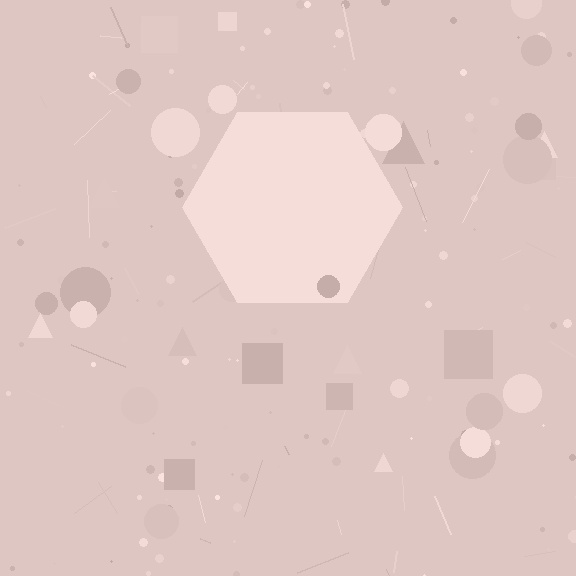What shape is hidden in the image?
A hexagon is hidden in the image.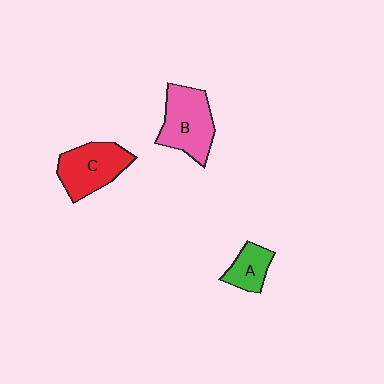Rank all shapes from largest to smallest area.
From largest to smallest: B (pink), C (red), A (green).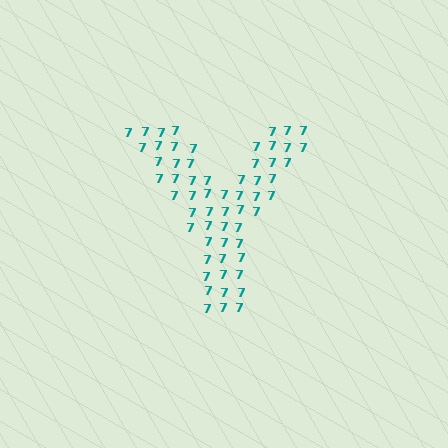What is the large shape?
The large shape is the letter Y.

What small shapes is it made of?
It is made of small digit 7's.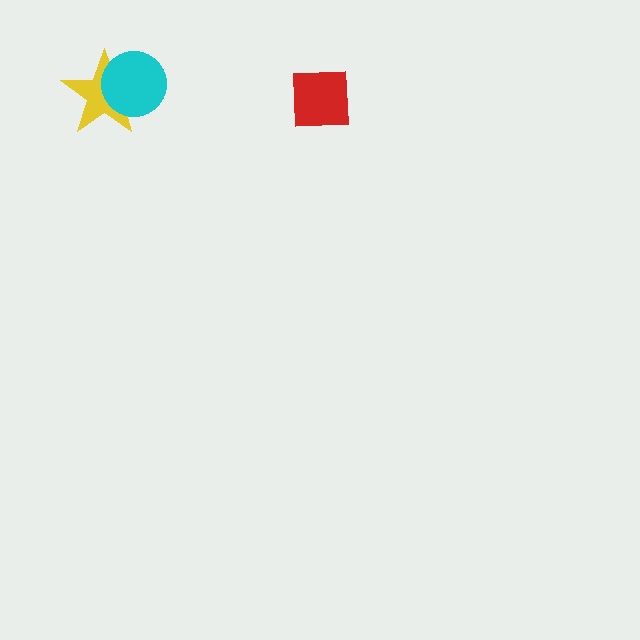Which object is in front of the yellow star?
The cyan circle is in front of the yellow star.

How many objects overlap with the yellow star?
1 object overlaps with the yellow star.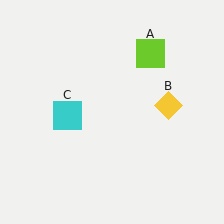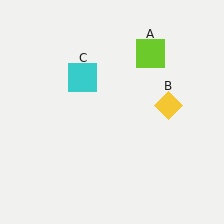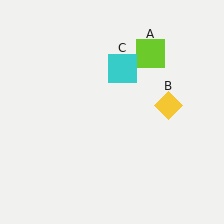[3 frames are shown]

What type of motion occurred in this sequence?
The cyan square (object C) rotated clockwise around the center of the scene.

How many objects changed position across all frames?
1 object changed position: cyan square (object C).